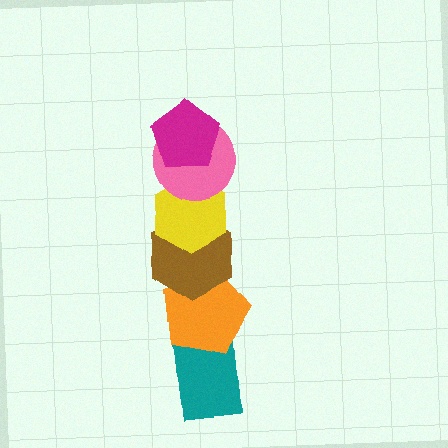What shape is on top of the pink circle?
The magenta pentagon is on top of the pink circle.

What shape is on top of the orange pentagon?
The brown hexagon is on top of the orange pentagon.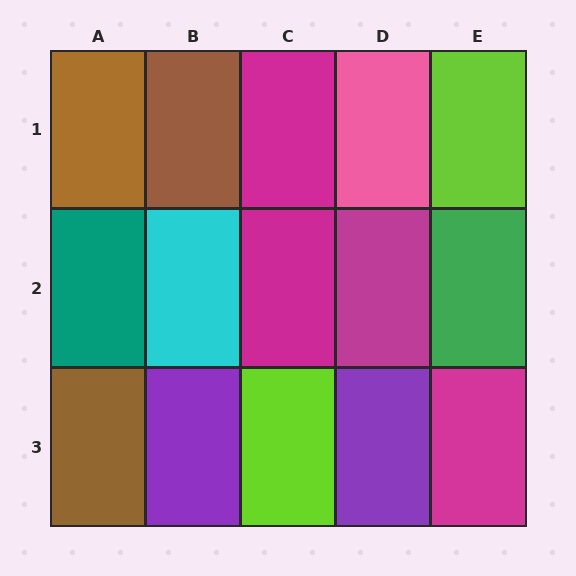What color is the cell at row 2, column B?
Cyan.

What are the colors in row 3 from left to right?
Brown, purple, lime, purple, magenta.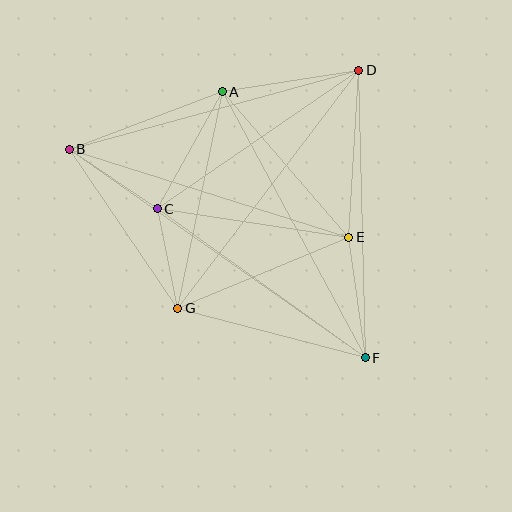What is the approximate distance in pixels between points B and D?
The distance between B and D is approximately 300 pixels.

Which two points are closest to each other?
Points C and G are closest to each other.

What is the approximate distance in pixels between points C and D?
The distance between C and D is approximately 245 pixels.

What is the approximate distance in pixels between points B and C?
The distance between B and C is approximately 106 pixels.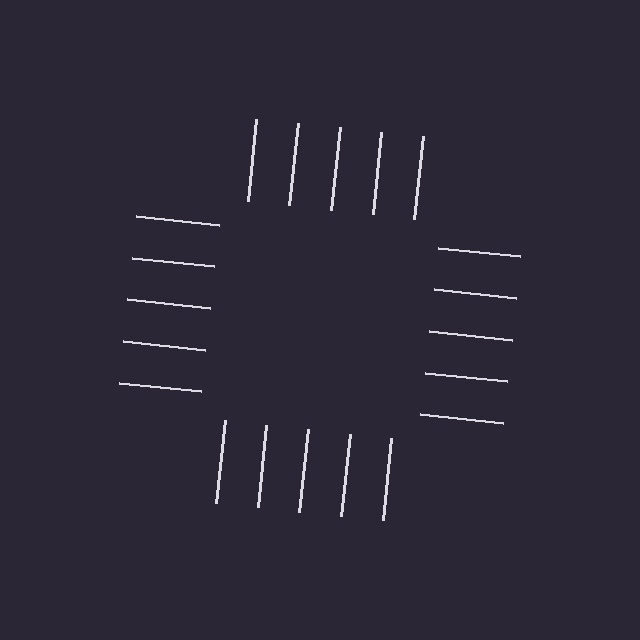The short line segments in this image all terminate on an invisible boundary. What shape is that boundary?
An illusory square — the line segments terminate on its edges but no continuous stroke is drawn.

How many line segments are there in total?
20 — 5 along each of the 4 edges.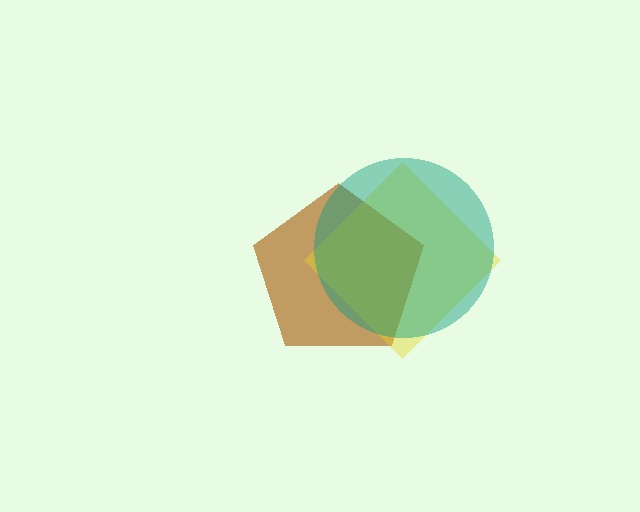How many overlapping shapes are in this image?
There are 3 overlapping shapes in the image.